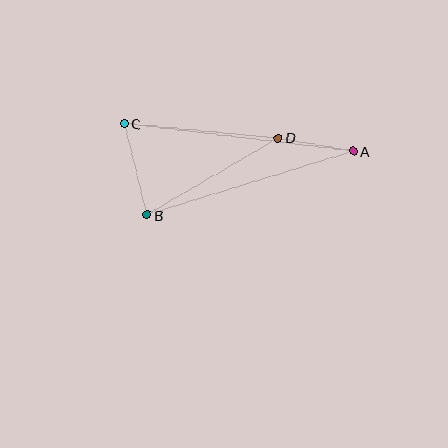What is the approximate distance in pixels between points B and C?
The distance between B and C is approximately 94 pixels.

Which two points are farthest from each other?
Points A and C are farthest from each other.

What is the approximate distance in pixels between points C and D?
The distance between C and D is approximately 155 pixels.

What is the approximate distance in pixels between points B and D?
The distance between B and D is approximately 152 pixels.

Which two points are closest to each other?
Points A and D are closest to each other.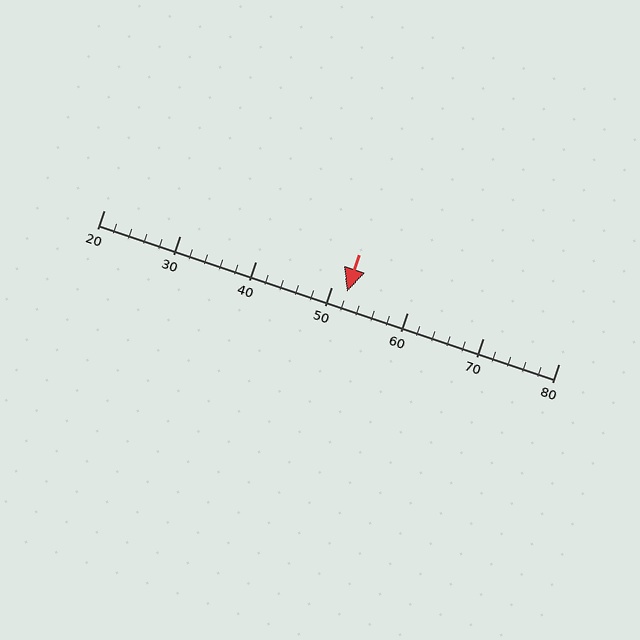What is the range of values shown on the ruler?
The ruler shows values from 20 to 80.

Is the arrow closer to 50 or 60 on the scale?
The arrow is closer to 50.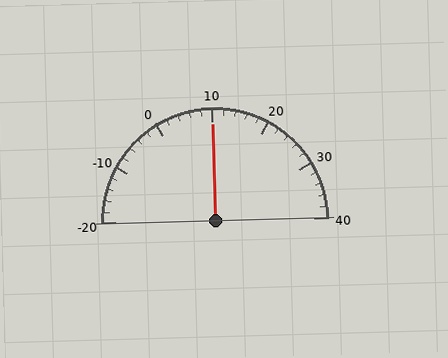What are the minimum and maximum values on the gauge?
The gauge ranges from -20 to 40.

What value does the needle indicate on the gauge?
The needle indicates approximately 10.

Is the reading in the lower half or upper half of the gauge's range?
The reading is in the upper half of the range (-20 to 40).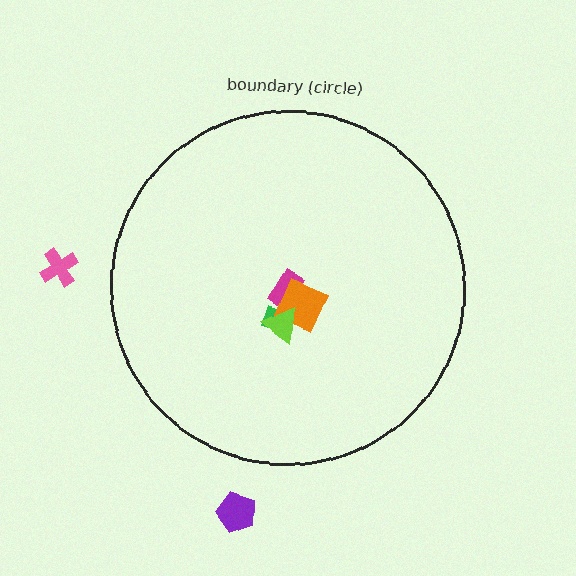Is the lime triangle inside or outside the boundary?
Inside.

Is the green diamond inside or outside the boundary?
Inside.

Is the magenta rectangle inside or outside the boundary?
Inside.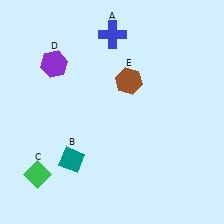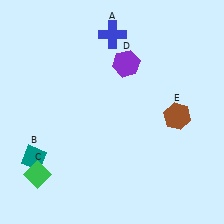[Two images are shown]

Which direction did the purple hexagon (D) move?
The purple hexagon (D) moved right.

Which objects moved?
The objects that moved are: the teal diamond (B), the purple hexagon (D), the brown hexagon (E).